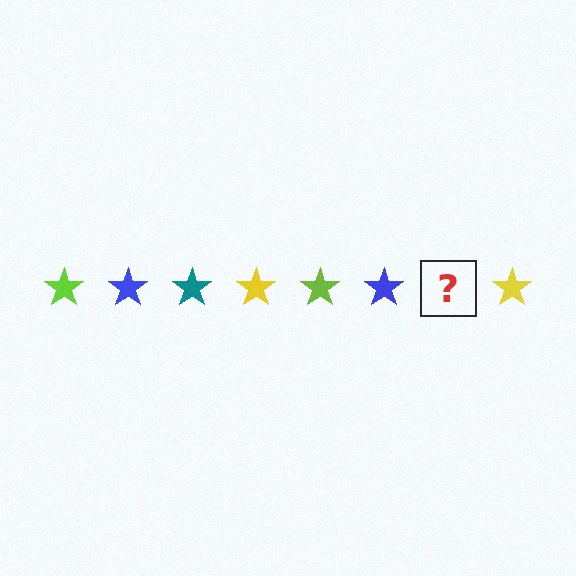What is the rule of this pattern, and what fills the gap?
The rule is that the pattern cycles through lime, blue, teal, yellow stars. The gap should be filled with a teal star.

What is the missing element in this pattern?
The missing element is a teal star.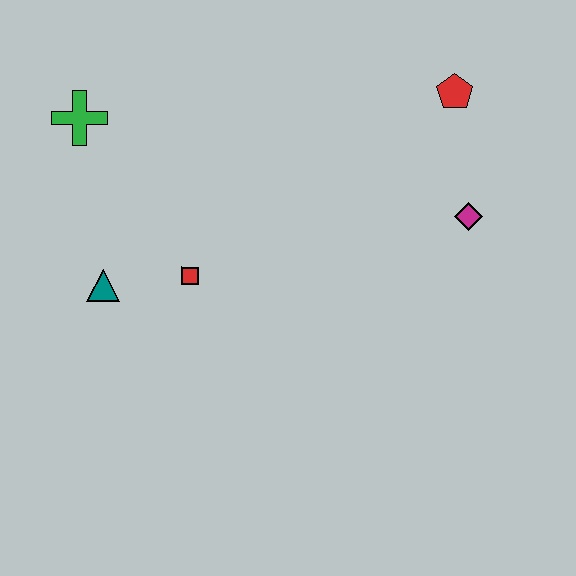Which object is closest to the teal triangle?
The red square is closest to the teal triangle.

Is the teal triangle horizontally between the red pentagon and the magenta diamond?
No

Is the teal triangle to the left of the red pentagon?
Yes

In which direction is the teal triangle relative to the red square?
The teal triangle is to the left of the red square.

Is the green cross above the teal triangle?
Yes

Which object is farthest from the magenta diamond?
The green cross is farthest from the magenta diamond.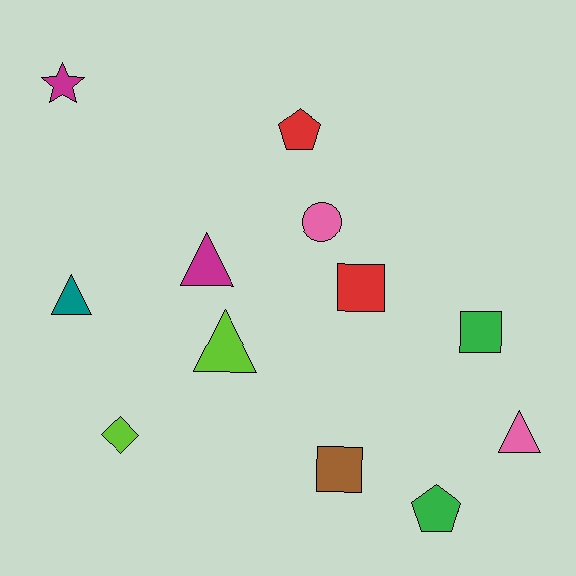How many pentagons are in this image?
There are 2 pentagons.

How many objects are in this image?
There are 12 objects.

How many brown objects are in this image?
There is 1 brown object.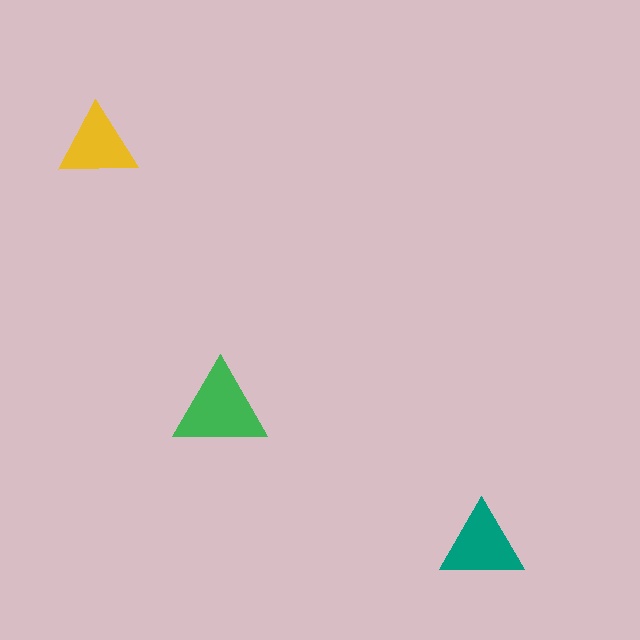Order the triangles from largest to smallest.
the green one, the teal one, the yellow one.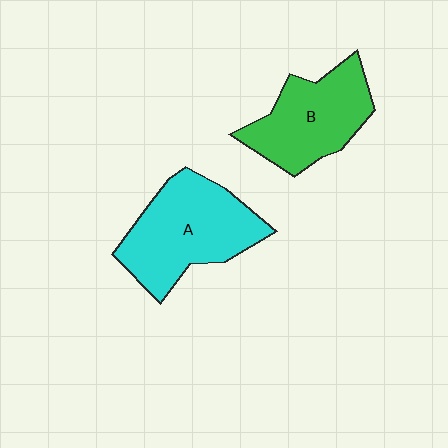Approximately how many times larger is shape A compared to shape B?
Approximately 1.2 times.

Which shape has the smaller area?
Shape B (green).